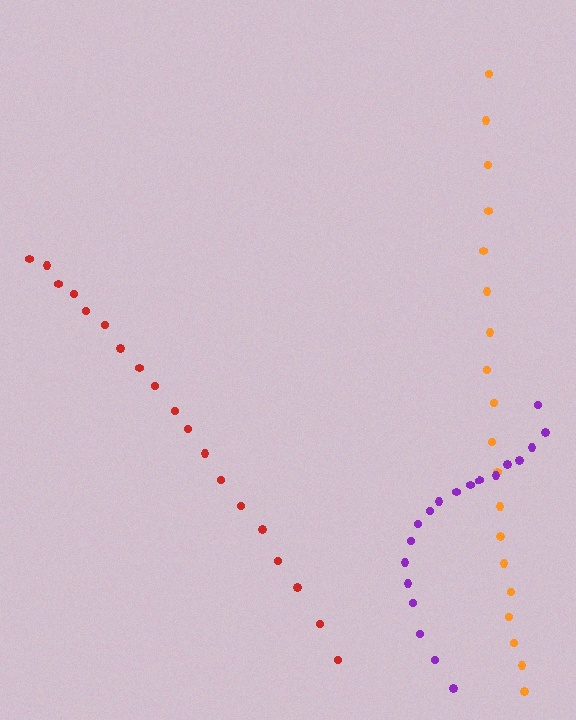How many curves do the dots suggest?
There are 3 distinct paths.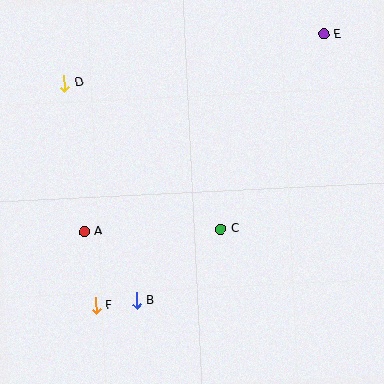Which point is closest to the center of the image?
Point C at (221, 229) is closest to the center.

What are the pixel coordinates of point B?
Point B is at (136, 301).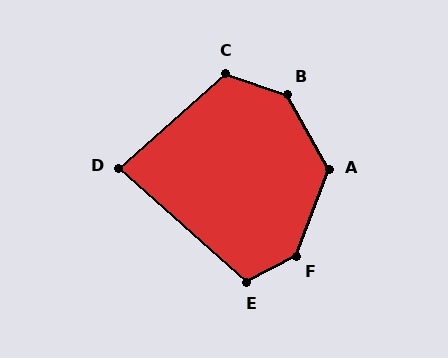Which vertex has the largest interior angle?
F, at approximately 139 degrees.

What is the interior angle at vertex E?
Approximately 111 degrees (obtuse).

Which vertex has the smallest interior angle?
D, at approximately 83 degrees.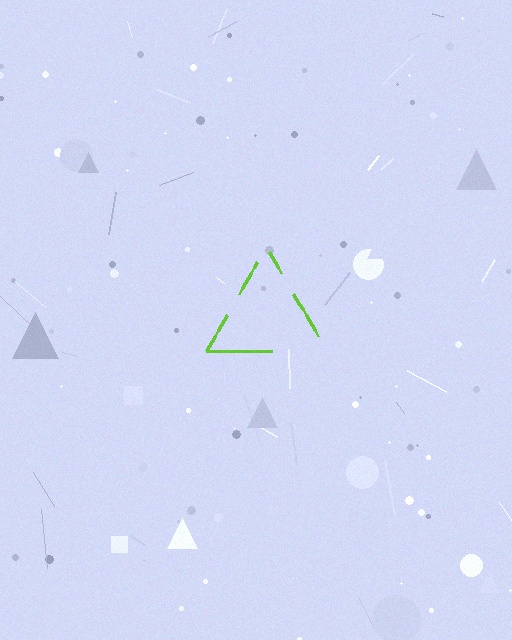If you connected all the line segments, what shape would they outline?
They would outline a triangle.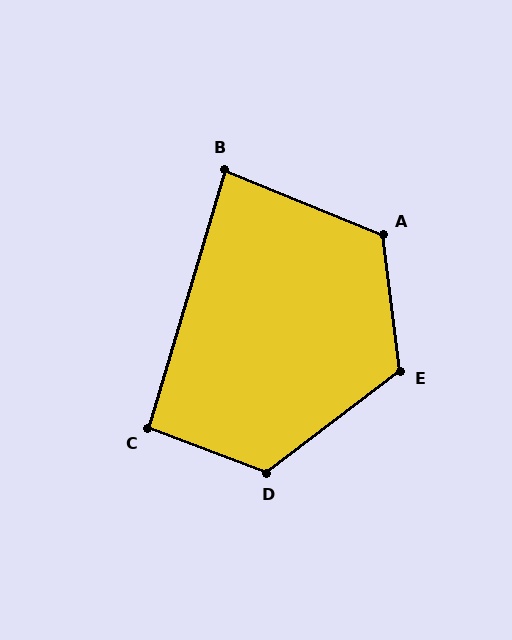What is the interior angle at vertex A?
Approximately 119 degrees (obtuse).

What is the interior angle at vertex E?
Approximately 120 degrees (obtuse).